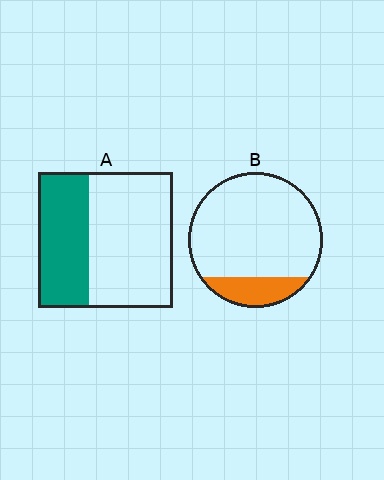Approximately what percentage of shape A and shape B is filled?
A is approximately 40% and B is approximately 15%.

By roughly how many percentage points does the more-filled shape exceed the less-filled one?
By roughly 20 percentage points (A over B).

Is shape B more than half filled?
No.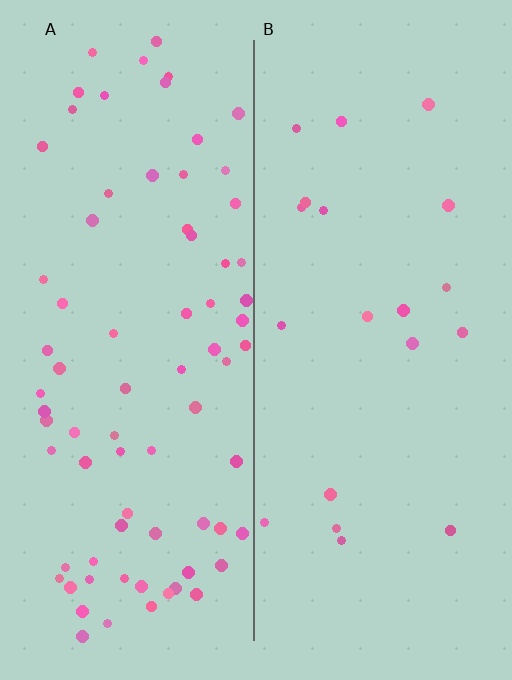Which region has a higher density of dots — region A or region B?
A (the left).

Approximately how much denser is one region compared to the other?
Approximately 3.9× — region A over region B.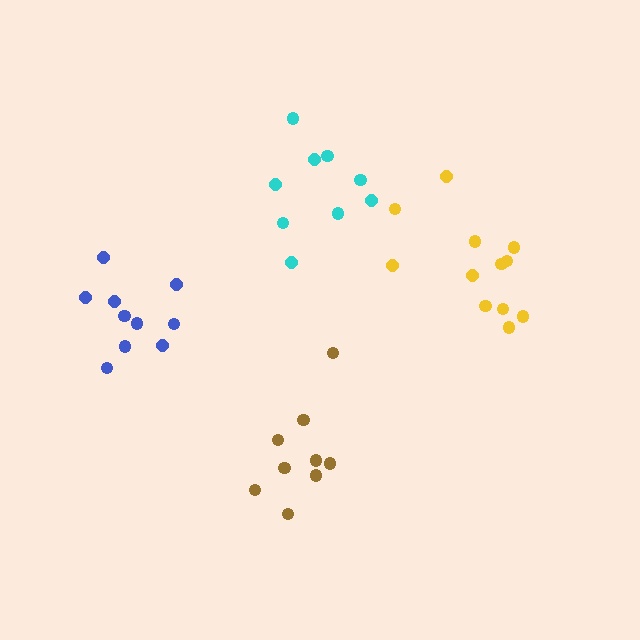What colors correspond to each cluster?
The clusters are colored: cyan, brown, blue, yellow.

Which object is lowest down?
The brown cluster is bottommost.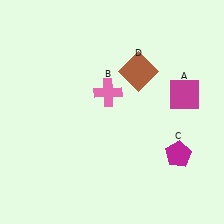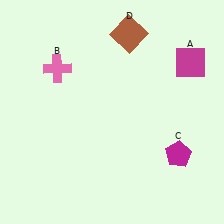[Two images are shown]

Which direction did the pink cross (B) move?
The pink cross (B) moved left.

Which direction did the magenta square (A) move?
The magenta square (A) moved up.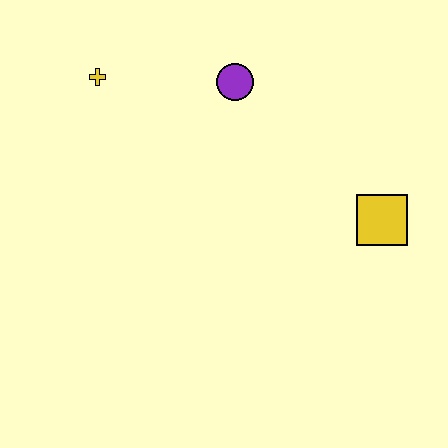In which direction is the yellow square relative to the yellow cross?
The yellow square is to the right of the yellow cross.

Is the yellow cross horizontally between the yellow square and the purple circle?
No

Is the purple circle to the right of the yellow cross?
Yes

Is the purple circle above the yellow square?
Yes